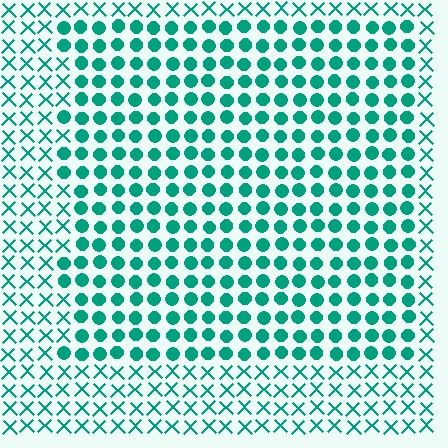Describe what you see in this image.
The image is filled with small teal elements arranged in a uniform grid. A rectangle-shaped region contains circles, while the surrounding area contains X marks. The boundary is defined purely by the change in element shape.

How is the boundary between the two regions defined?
The boundary is defined by a change in element shape: circles inside vs. X marks outside. All elements share the same color and spacing.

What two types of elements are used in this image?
The image uses circles inside the rectangle region and X marks outside it.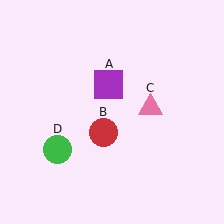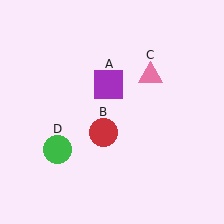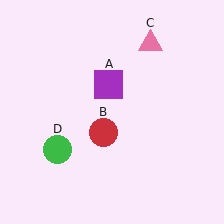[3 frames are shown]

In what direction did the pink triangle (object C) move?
The pink triangle (object C) moved up.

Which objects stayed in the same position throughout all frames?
Purple square (object A) and red circle (object B) and green circle (object D) remained stationary.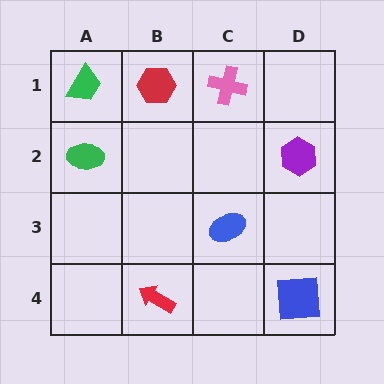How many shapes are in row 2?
2 shapes.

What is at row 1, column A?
A green trapezoid.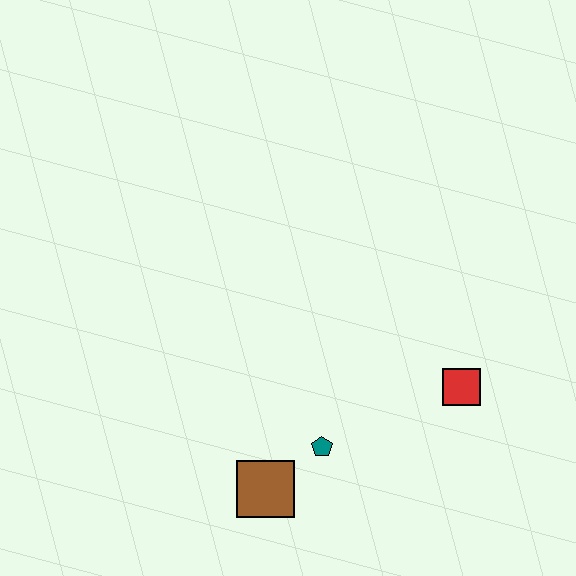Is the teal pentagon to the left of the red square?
Yes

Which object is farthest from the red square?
The brown square is farthest from the red square.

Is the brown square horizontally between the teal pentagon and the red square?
No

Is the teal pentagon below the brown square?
No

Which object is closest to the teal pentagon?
The brown square is closest to the teal pentagon.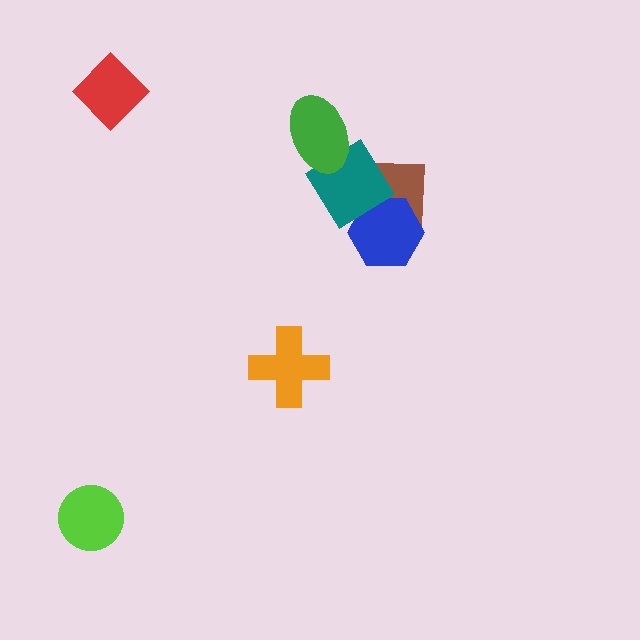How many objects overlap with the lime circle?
0 objects overlap with the lime circle.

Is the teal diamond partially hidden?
Yes, it is partially covered by another shape.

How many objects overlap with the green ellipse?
1 object overlaps with the green ellipse.